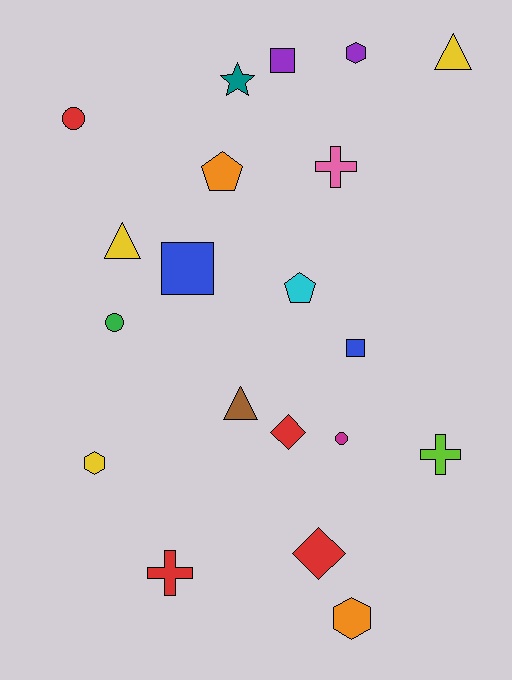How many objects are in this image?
There are 20 objects.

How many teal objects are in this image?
There is 1 teal object.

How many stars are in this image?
There is 1 star.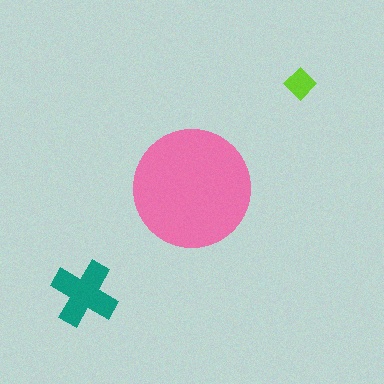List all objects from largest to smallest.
The pink circle, the teal cross, the lime diamond.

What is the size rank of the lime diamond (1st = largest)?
3rd.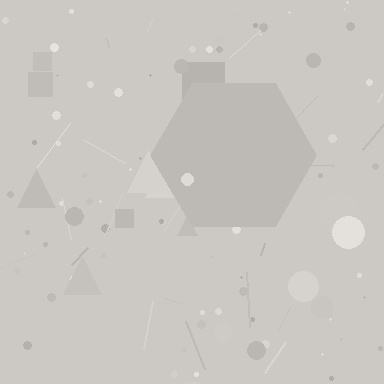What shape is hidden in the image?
A hexagon is hidden in the image.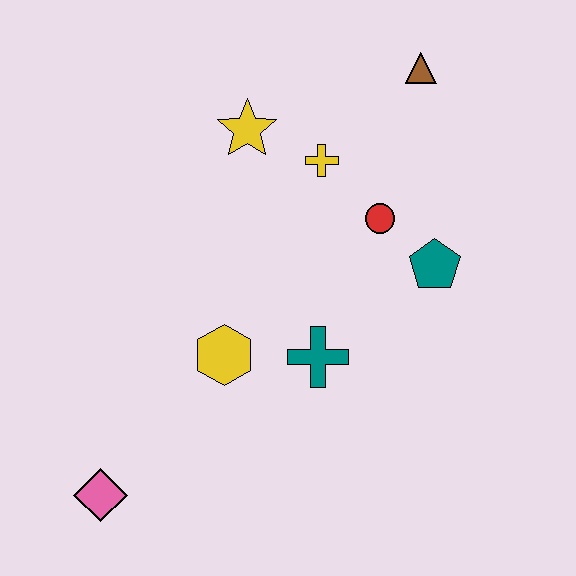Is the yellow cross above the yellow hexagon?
Yes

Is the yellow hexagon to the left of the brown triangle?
Yes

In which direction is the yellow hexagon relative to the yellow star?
The yellow hexagon is below the yellow star.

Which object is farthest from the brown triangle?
The pink diamond is farthest from the brown triangle.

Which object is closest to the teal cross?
The yellow hexagon is closest to the teal cross.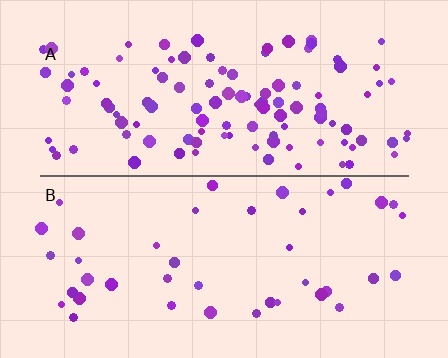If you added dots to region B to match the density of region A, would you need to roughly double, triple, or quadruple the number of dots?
Approximately triple.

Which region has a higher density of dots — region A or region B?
A (the top).